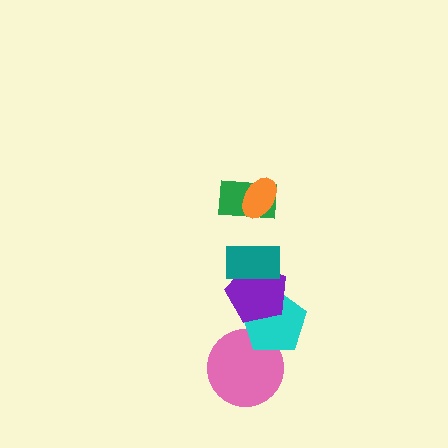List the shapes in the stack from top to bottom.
From top to bottom: the orange ellipse, the green rectangle, the teal rectangle, the purple pentagon, the cyan pentagon, the pink circle.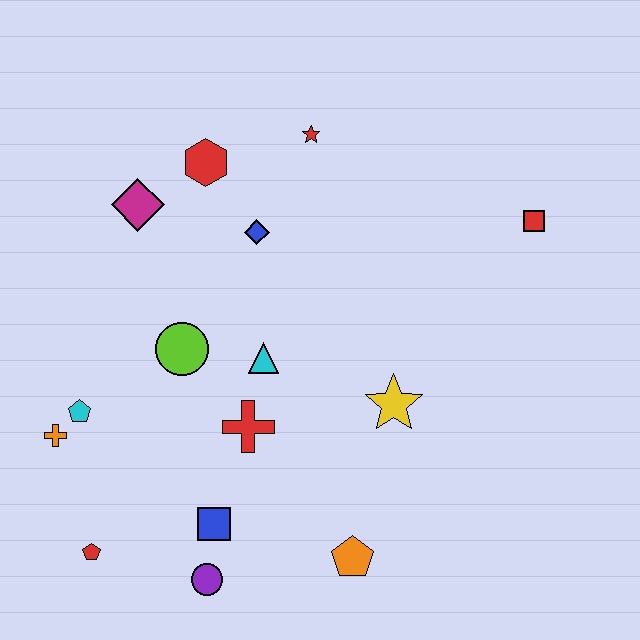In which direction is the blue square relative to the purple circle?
The blue square is above the purple circle.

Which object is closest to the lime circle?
The cyan triangle is closest to the lime circle.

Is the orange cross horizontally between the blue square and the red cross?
No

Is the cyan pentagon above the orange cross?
Yes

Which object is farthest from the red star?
The red pentagon is farthest from the red star.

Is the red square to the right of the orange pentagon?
Yes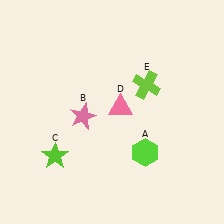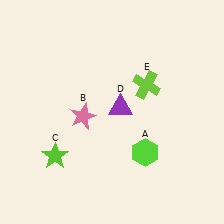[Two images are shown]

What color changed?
The triangle (D) changed from pink in Image 1 to purple in Image 2.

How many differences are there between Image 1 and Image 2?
There is 1 difference between the two images.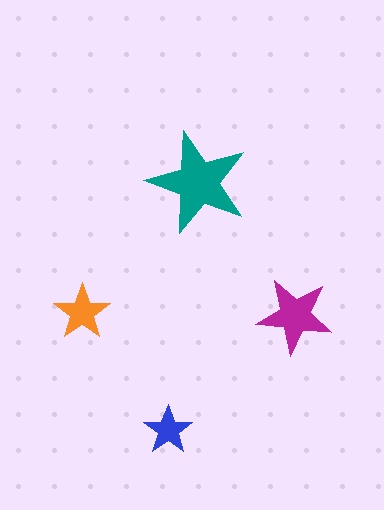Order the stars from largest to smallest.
the teal one, the magenta one, the orange one, the blue one.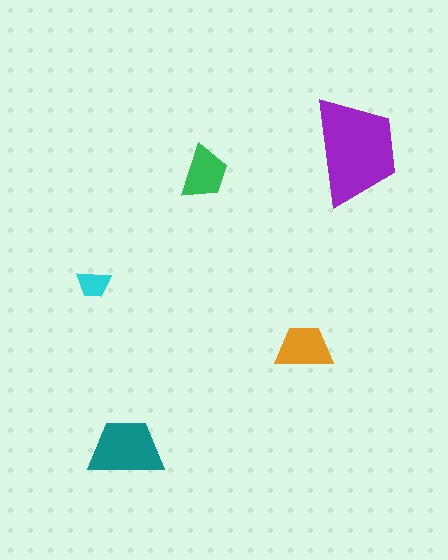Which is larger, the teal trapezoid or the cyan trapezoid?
The teal one.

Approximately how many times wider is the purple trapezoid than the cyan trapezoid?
About 3 times wider.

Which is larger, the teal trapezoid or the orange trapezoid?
The teal one.